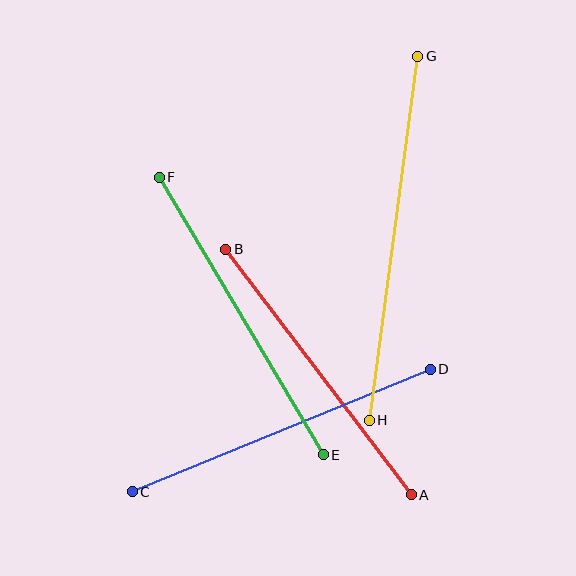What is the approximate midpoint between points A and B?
The midpoint is at approximately (319, 372) pixels.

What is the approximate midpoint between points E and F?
The midpoint is at approximately (241, 316) pixels.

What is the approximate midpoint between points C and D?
The midpoint is at approximately (281, 431) pixels.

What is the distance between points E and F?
The distance is approximately 322 pixels.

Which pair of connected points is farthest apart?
Points G and H are farthest apart.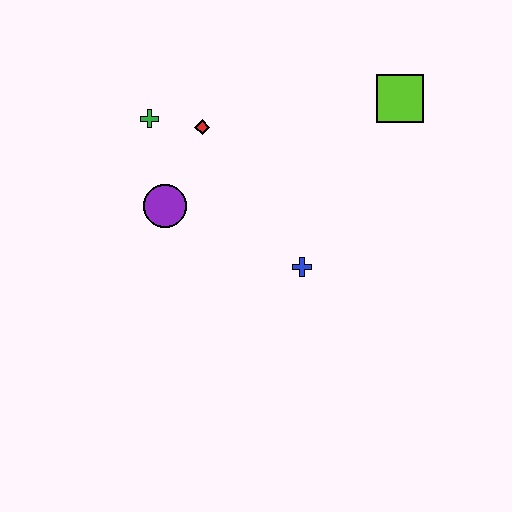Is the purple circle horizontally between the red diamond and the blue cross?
No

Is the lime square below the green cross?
No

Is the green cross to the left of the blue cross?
Yes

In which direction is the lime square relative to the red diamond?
The lime square is to the right of the red diamond.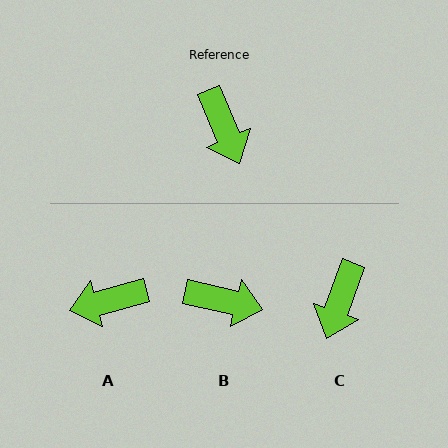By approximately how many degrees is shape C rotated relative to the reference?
Approximately 43 degrees clockwise.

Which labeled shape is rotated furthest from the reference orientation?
A, about 98 degrees away.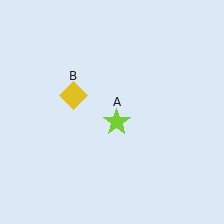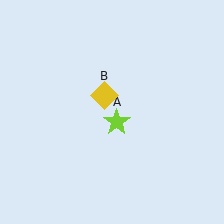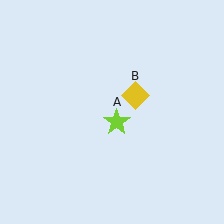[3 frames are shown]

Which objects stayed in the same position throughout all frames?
Lime star (object A) remained stationary.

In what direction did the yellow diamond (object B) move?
The yellow diamond (object B) moved right.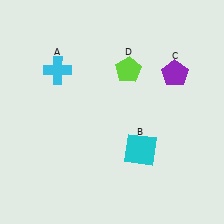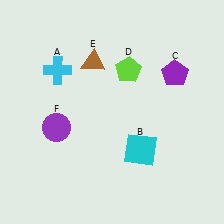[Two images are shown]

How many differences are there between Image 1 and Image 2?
There are 2 differences between the two images.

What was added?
A brown triangle (E), a purple circle (F) were added in Image 2.